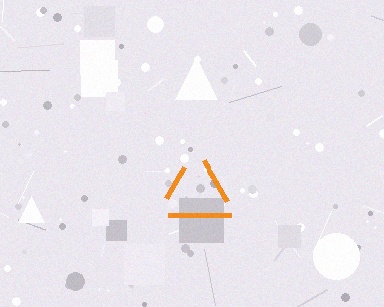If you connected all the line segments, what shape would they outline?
They would outline a triangle.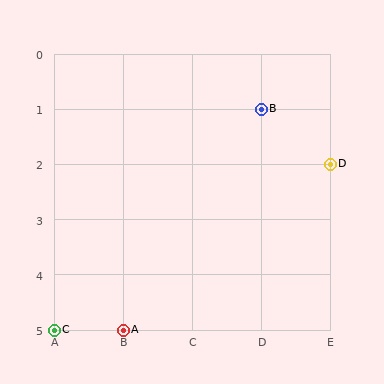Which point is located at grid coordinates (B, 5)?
Point A is at (B, 5).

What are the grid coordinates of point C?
Point C is at grid coordinates (A, 5).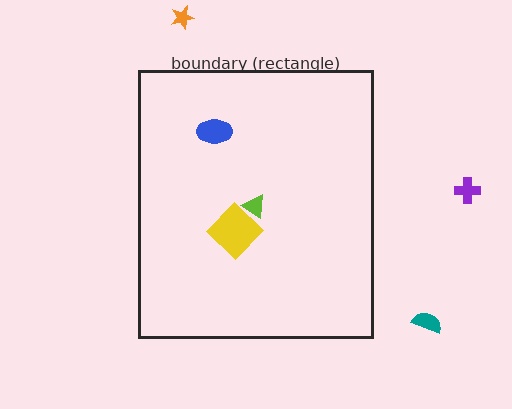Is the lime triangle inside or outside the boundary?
Inside.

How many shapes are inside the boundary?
3 inside, 3 outside.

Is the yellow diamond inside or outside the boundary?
Inside.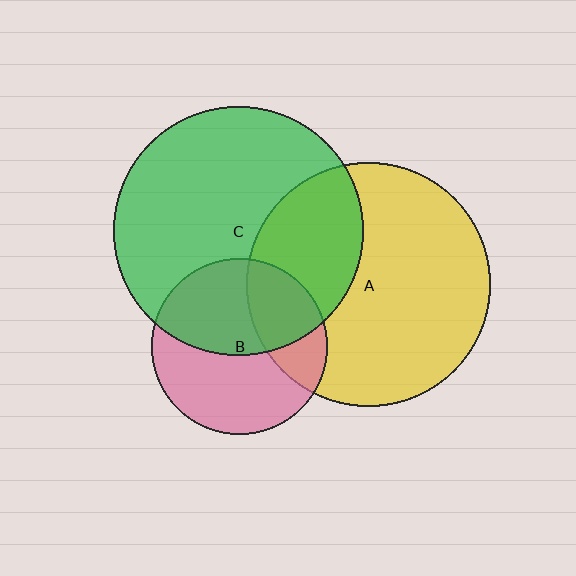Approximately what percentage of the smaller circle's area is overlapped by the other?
Approximately 30%.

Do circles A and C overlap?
Yes.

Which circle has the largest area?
Circle C (green).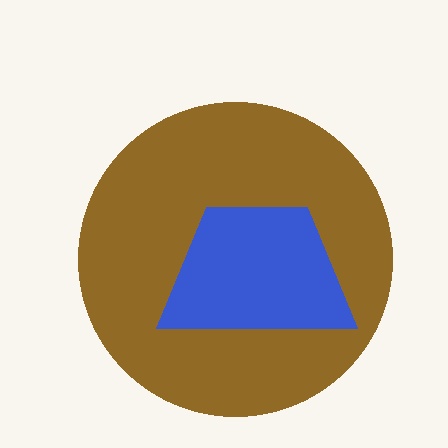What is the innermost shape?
The blue trapezoid.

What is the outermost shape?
The brown circle.